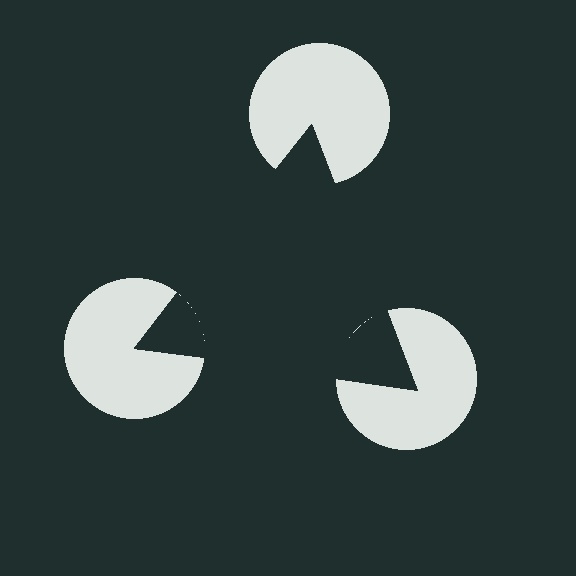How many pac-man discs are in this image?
There are 3 — one at each vertex of the illusory triangle.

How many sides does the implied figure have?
3 sides.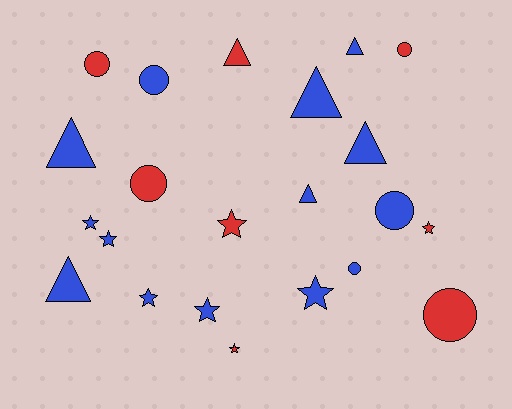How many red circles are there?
There are 4 red circles.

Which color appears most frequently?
Blue, with 14 objects.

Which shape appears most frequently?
Star, with 8 objects.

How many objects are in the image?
There are 22 objects.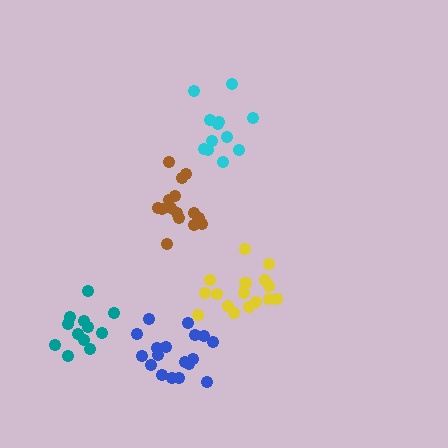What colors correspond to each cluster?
The clusters are colored: teal, cyan, yellow, blue, brown.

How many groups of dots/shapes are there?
There are 5 groups.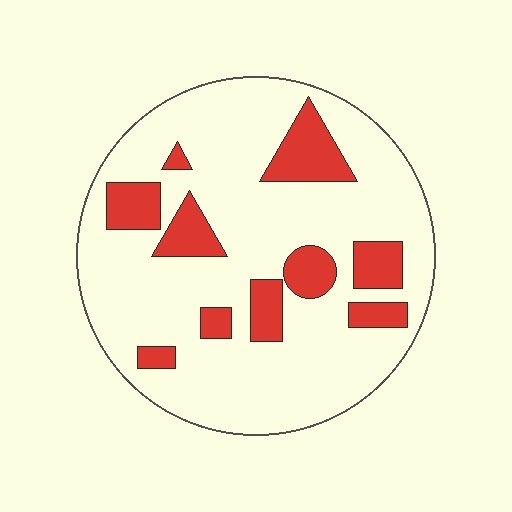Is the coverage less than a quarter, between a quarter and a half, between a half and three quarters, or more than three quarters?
Less than a quarter.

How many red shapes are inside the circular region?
10.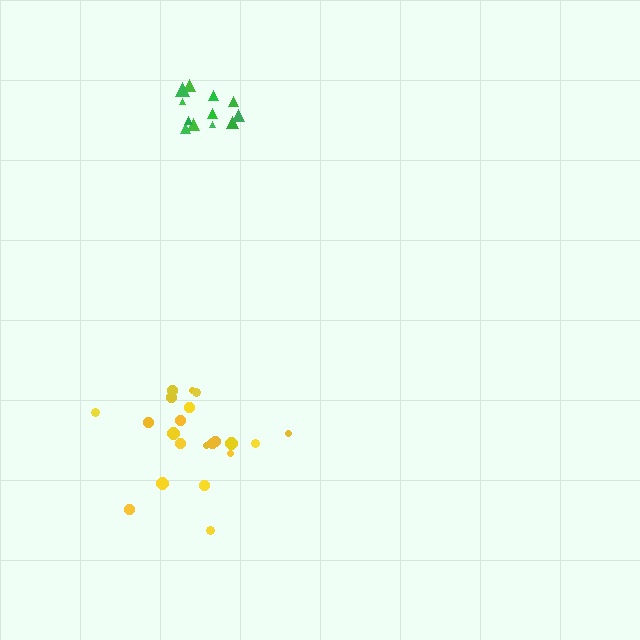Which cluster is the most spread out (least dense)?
Yellow.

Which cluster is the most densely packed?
Green.